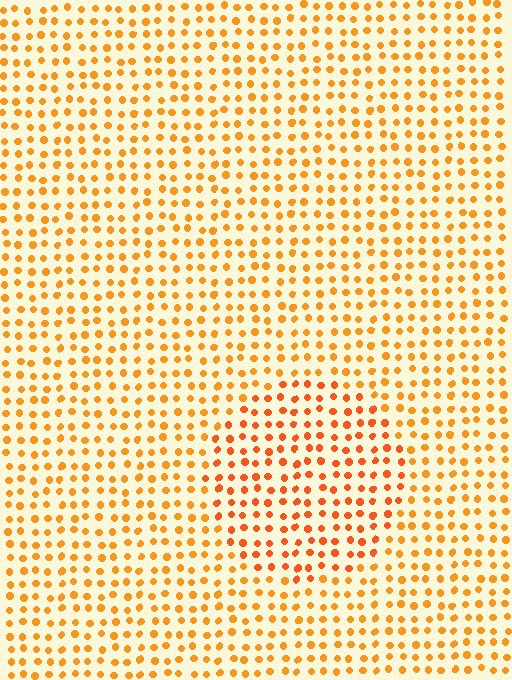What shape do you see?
I see a circle.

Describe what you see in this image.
The image is filled with small orange elements in a uniform arrangement. A circle-shaped region is visible where the elements are tinted to a slightly different hue, forming a subtle color boundary.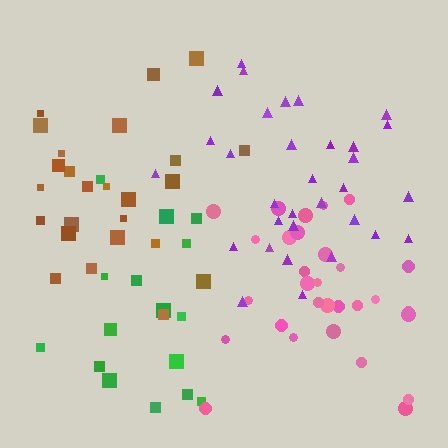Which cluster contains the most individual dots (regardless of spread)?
Purple (32).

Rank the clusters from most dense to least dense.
purple, pink, brown, green.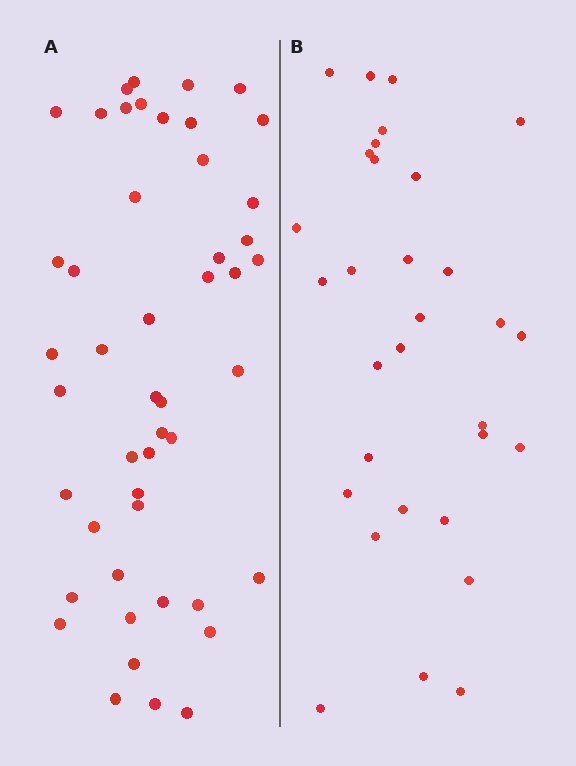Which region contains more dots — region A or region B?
Region A (the left region) has more dots.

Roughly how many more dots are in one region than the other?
Region A has approximately 15 more dots than region B.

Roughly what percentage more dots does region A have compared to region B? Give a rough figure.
About 55% more.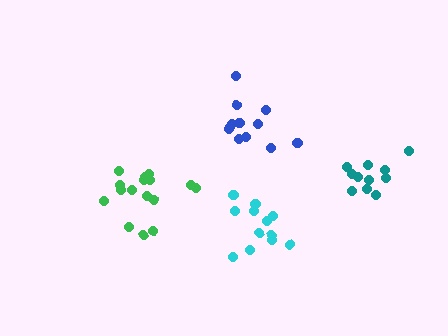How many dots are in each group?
Group 1: 12 dots, Group 2: 11 dots, Group 3: 12 dots, Group 4: 16 dots (51 total).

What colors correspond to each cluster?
The clusters are colored: cyan, teal, blue, green.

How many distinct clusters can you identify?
There are 4 distinct clusters.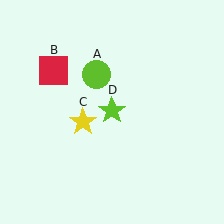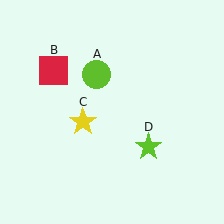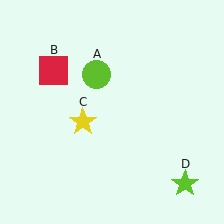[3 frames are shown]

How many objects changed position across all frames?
1 object changed position: lime star (object D).